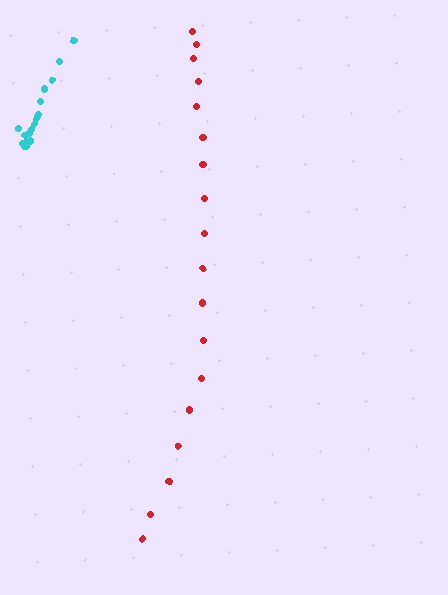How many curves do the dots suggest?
There are 2 distinct paths.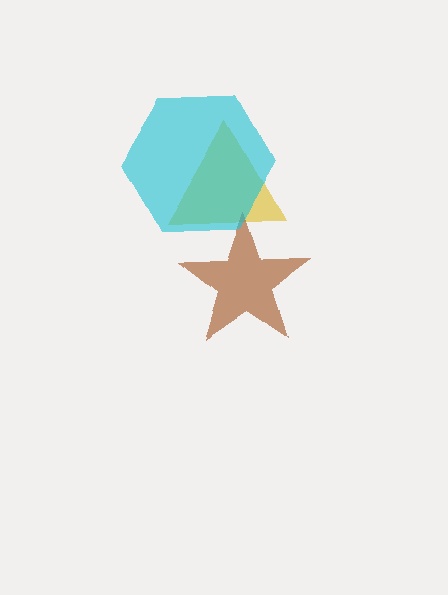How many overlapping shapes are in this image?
There are 3 overlapping shapes in the image.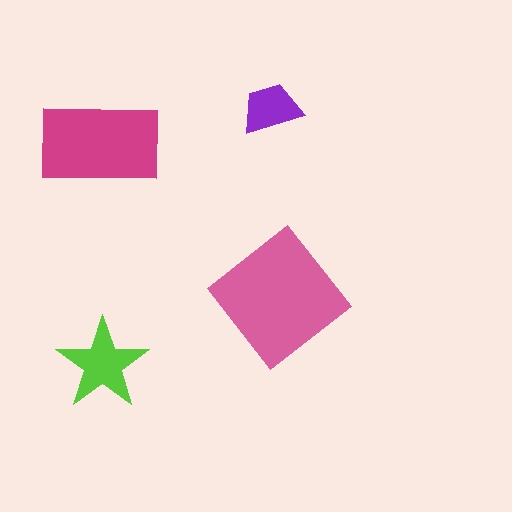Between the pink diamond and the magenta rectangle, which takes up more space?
The pink diamond.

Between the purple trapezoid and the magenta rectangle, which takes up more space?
The magenta rectangle.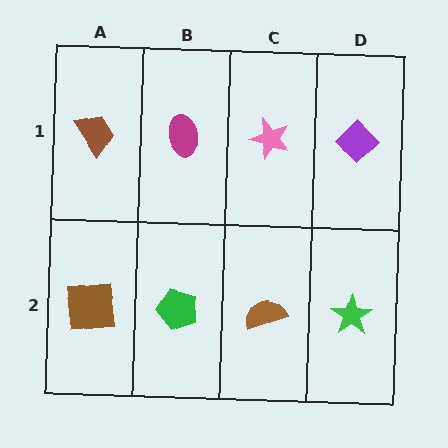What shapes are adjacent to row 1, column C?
A brown semicircle (row 2, column C), a magenta ellipse (row 1, column B), a purple diamond (row 1, column D).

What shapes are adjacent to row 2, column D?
A purple diamond (row 1, column D), a brown semicircle (row 2, column C).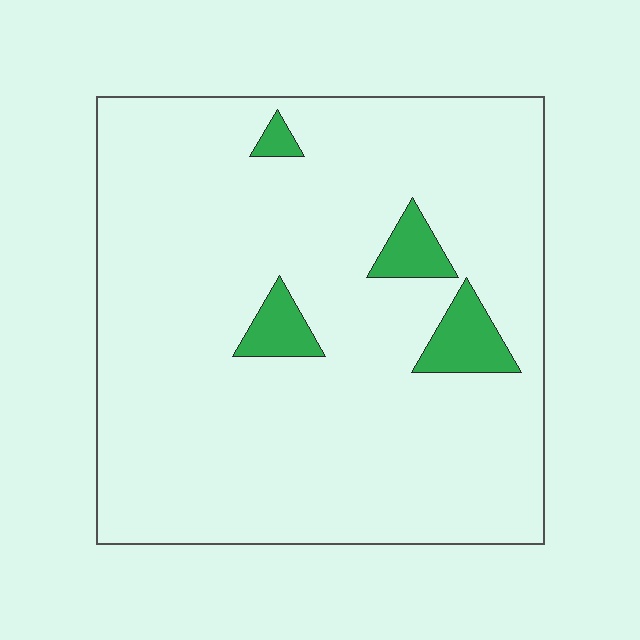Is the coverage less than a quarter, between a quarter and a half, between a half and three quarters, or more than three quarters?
Less than a quarter.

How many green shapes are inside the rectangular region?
4.